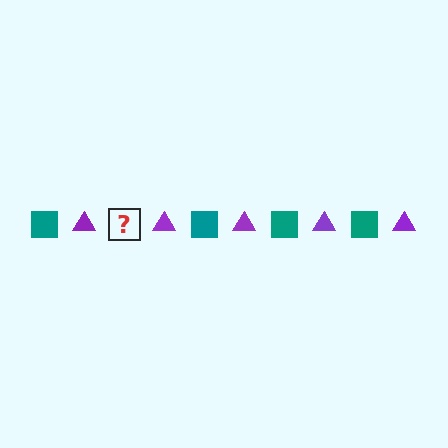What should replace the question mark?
The question mark should be replaced with a teal square.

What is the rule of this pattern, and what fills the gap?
The rule is that the pattern alternates between teal square and purple triangle. The gap should be filled with a teal square.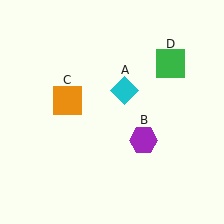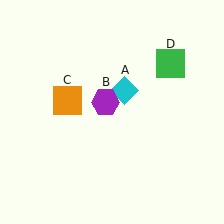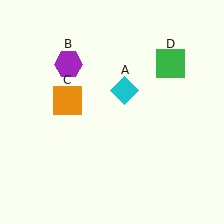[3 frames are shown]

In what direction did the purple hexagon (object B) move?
The purple hexagon (object B) moved up and to the left.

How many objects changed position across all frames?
1 object changed position: purple hexagon (object B).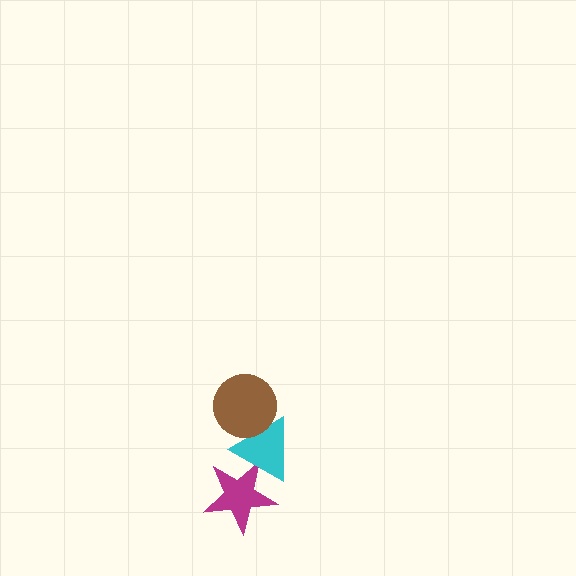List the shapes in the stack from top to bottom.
From top to bottom: the brown circle, the cyan triangle, the magenta star.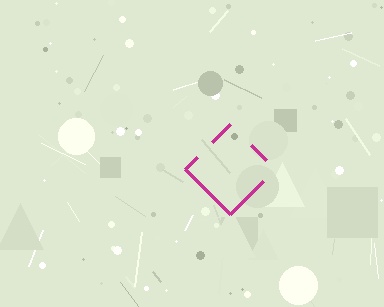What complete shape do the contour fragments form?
The contour fragments form a diamond.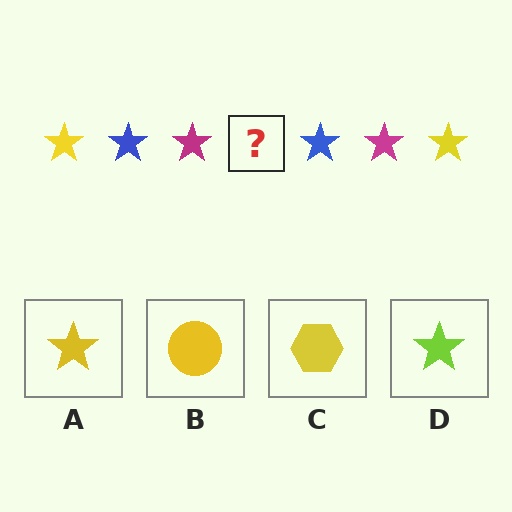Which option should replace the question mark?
Option A.